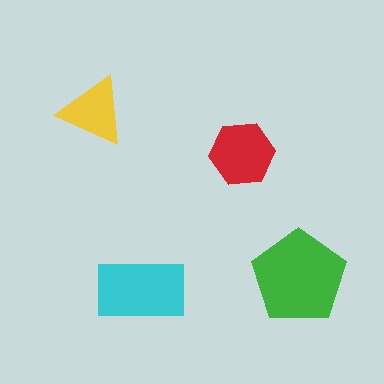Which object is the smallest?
The yellow triangle.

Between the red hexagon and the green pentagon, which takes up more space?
The green pentagon.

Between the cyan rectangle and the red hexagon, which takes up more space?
The cyan rectangle.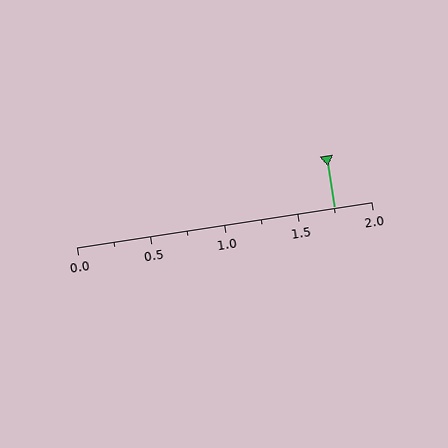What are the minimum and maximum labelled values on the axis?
The axis runs from 0.0 to 2.0.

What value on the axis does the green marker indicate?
The marker indicates approximately 1.75.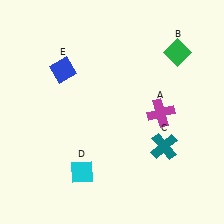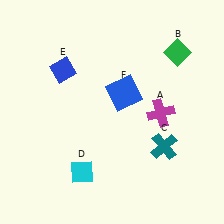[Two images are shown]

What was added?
A blue square (F) was added in Image 2.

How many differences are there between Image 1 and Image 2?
There is 1 difference between the two images.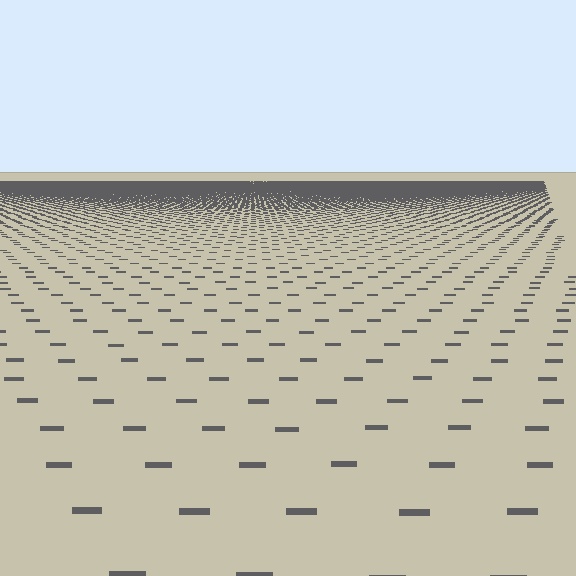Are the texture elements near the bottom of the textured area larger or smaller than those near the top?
Larger. Near the bottom, elements are closer to the viewer and appear at a bigger on-screen size.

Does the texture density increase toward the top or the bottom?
Density increases toward the top.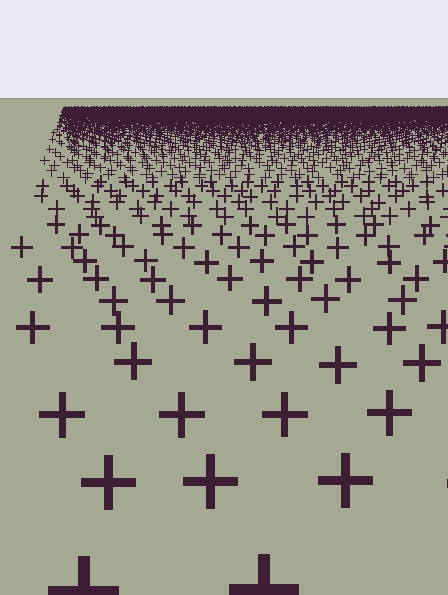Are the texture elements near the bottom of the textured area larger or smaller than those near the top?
Larger. Near the bottom, elements are closer to the viewer and appear at a bigger on-screen size.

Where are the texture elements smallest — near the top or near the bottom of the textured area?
Near the top.